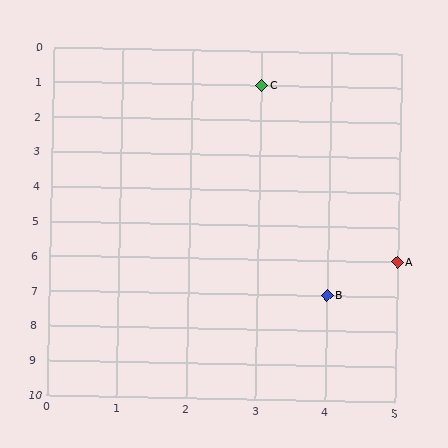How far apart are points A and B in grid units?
Points A and B are 1 column and 1 row apart (about 1.4 grid units diagonally).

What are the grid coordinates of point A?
Point A is at grid coordinates (5, 6).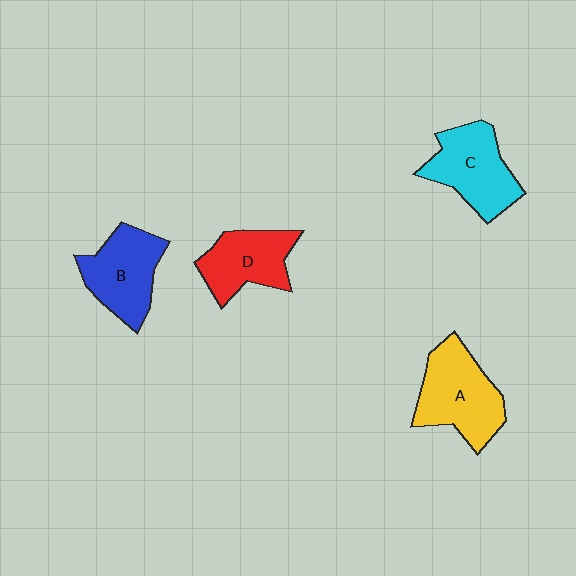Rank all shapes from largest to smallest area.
From largest to smallest: A (yellow), C (cyan), B (blue), D (red).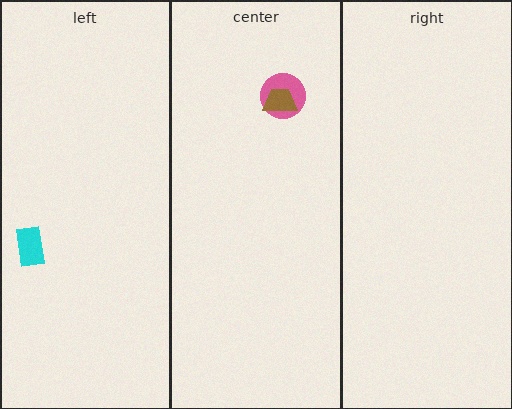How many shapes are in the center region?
2.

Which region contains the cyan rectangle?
The left region.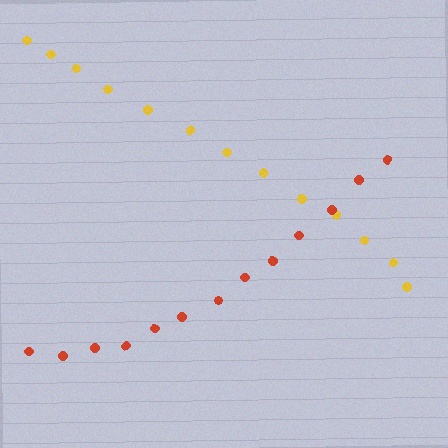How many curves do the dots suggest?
There are 2 distinct paths.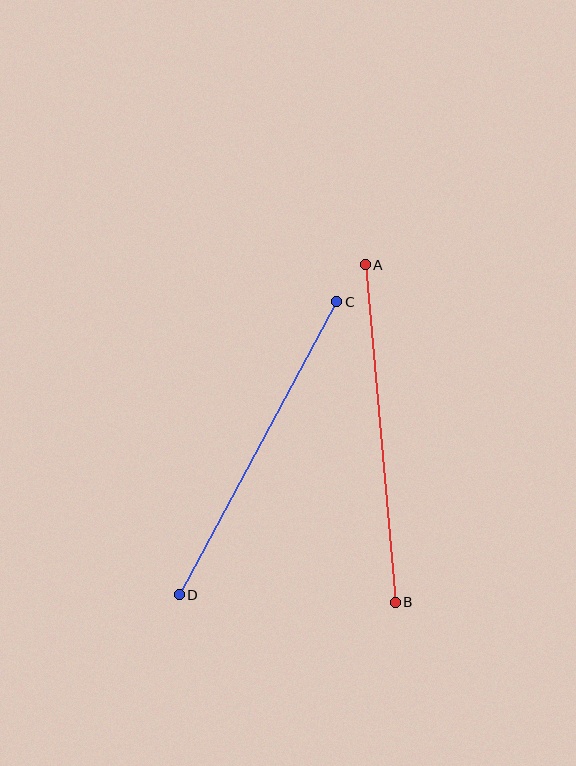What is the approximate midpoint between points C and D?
The midpoint is at approximately (258, 448) pixels.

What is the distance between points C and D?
The distance is approximately 333 pixels.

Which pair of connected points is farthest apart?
Points A and B are farthest apart.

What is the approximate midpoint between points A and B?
The midpoint is at approximately (380, 434) pixels.